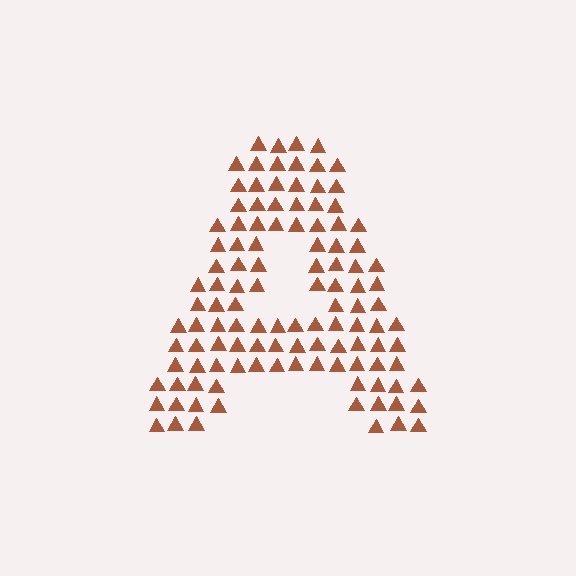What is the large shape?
The large shape is the letter A.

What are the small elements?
The small elements are triangles.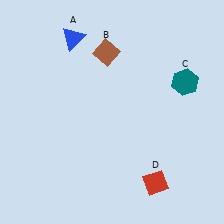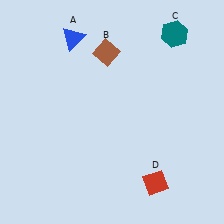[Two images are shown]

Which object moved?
The teal hexagon (C) moved up.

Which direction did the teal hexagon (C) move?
The teal hexagon (C) moved up.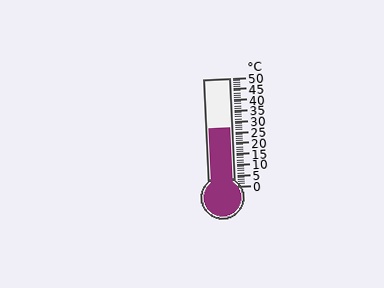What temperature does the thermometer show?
The thermometer shows approximately 27°C.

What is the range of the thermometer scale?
The thermometer scale ranges from 0°C to 50°C.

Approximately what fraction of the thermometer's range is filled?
The thermometer is filled to approximately 55% of its range.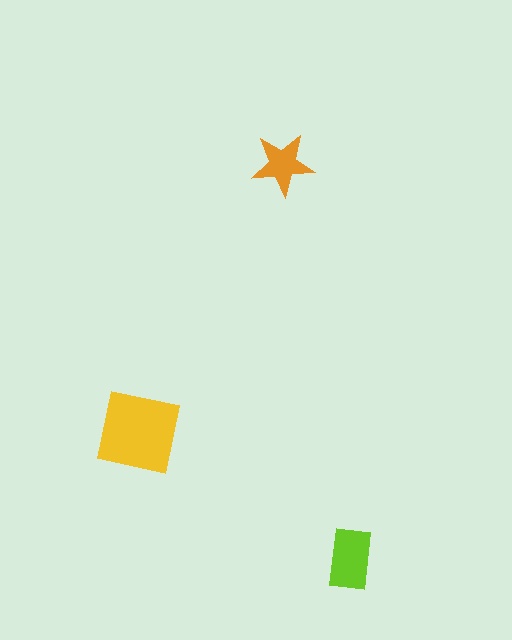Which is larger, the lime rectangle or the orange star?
The lime rectangle.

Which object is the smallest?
The orange star.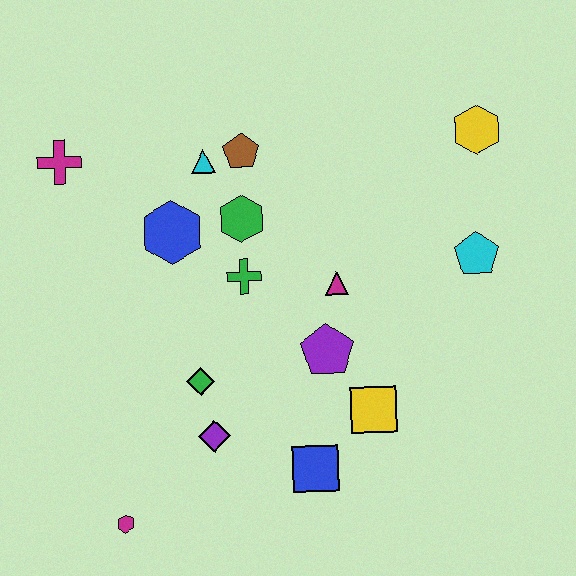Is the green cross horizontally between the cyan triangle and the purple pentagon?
Yes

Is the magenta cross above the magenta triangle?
Yes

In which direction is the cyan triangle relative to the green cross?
The cyan triangle is above the green cross.